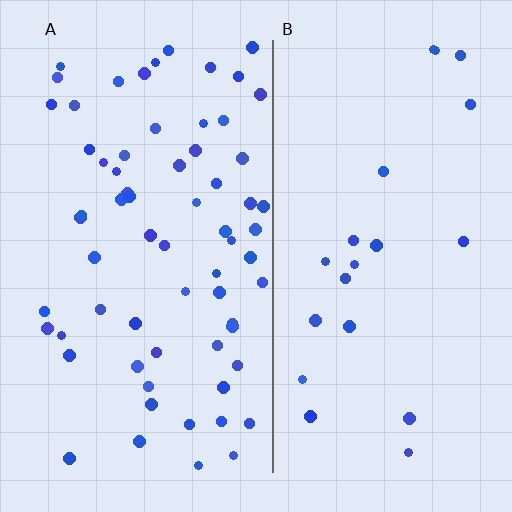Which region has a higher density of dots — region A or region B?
A (the left).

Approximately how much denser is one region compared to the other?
Approximately 3.2× — region A over region B.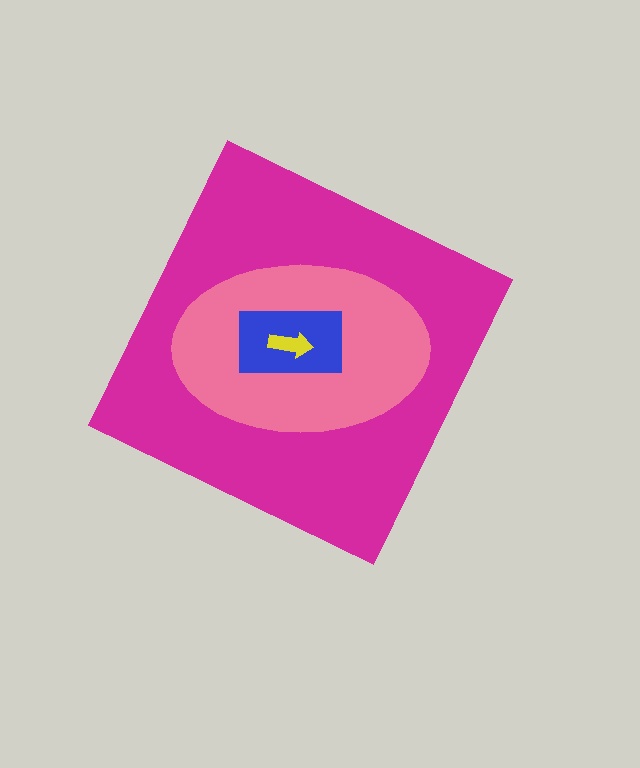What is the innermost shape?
The yellow arrow.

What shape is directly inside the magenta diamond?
The pink ellipse.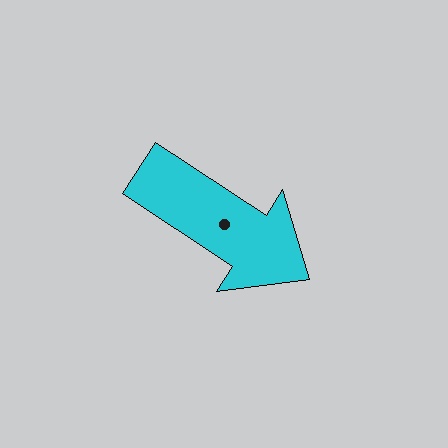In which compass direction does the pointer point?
Southeast.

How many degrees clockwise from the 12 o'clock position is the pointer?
Approximately 123 degrees.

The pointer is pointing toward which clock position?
Roughly 4 o'clock.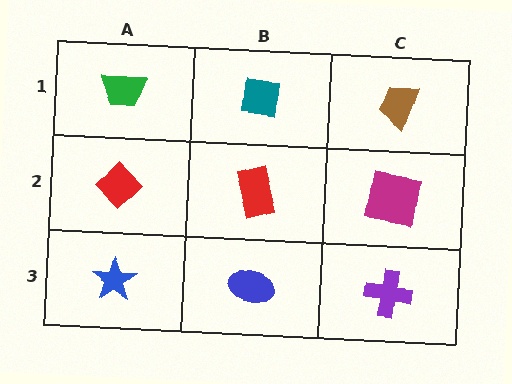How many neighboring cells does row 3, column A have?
2.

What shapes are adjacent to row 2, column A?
A green trapezoid (row 1, column A), a blue star (row 3, column A), a red rectangle (row 2, column B).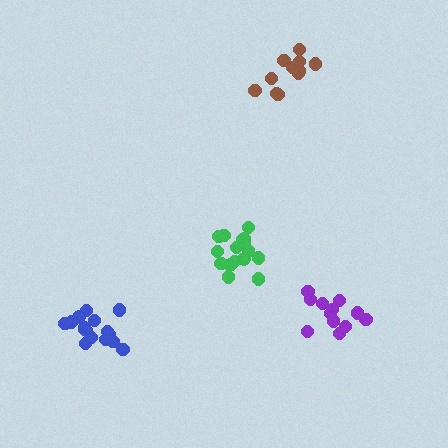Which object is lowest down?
The blue cluster is bottommost.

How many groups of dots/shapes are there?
There are 4 groups.